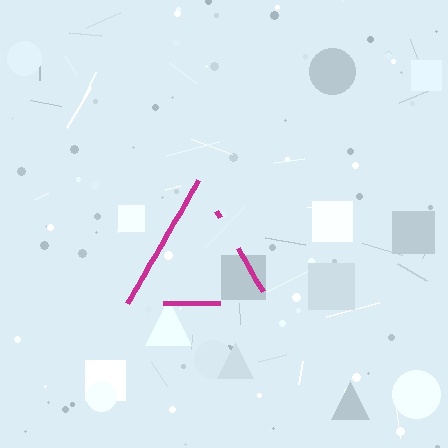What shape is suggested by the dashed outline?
The dashed outline suggests a triangle.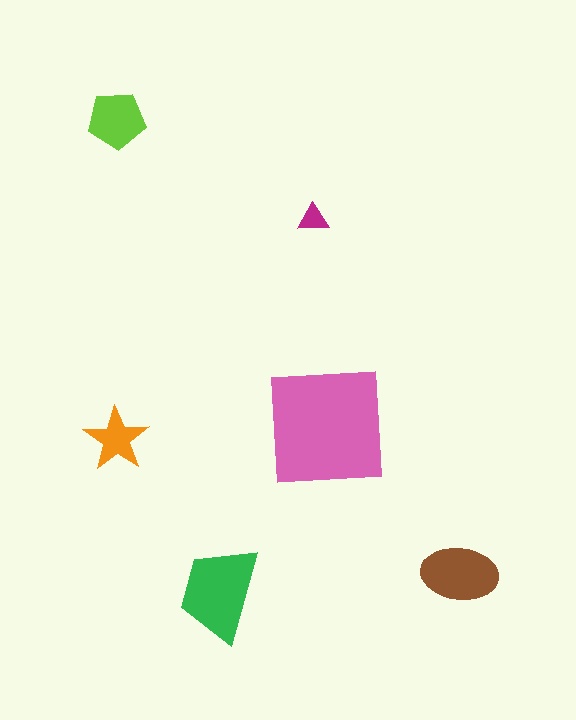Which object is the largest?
The pink square.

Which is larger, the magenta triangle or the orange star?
The orange star.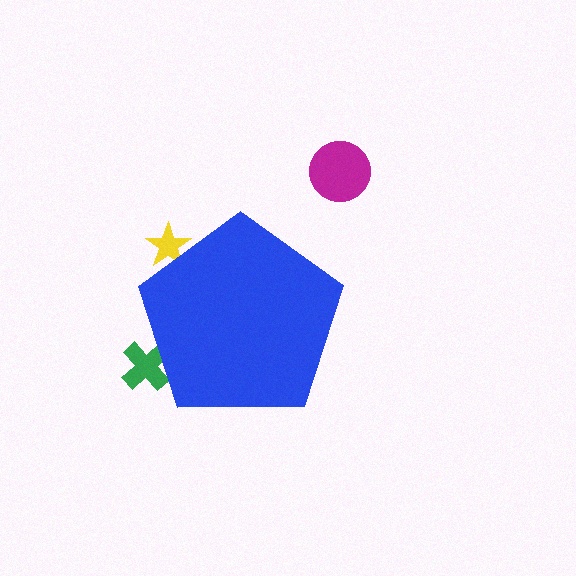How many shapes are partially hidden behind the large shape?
2 shapes are partially hidden.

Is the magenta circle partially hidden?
No, the magenta circle is fully visible.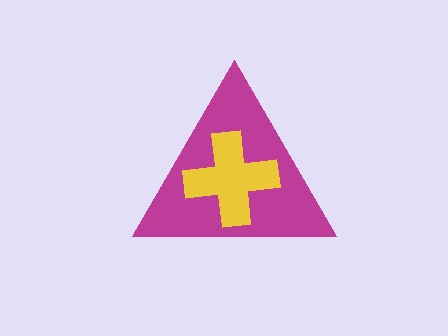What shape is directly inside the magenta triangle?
The yellow cross.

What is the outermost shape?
The magenta triangle.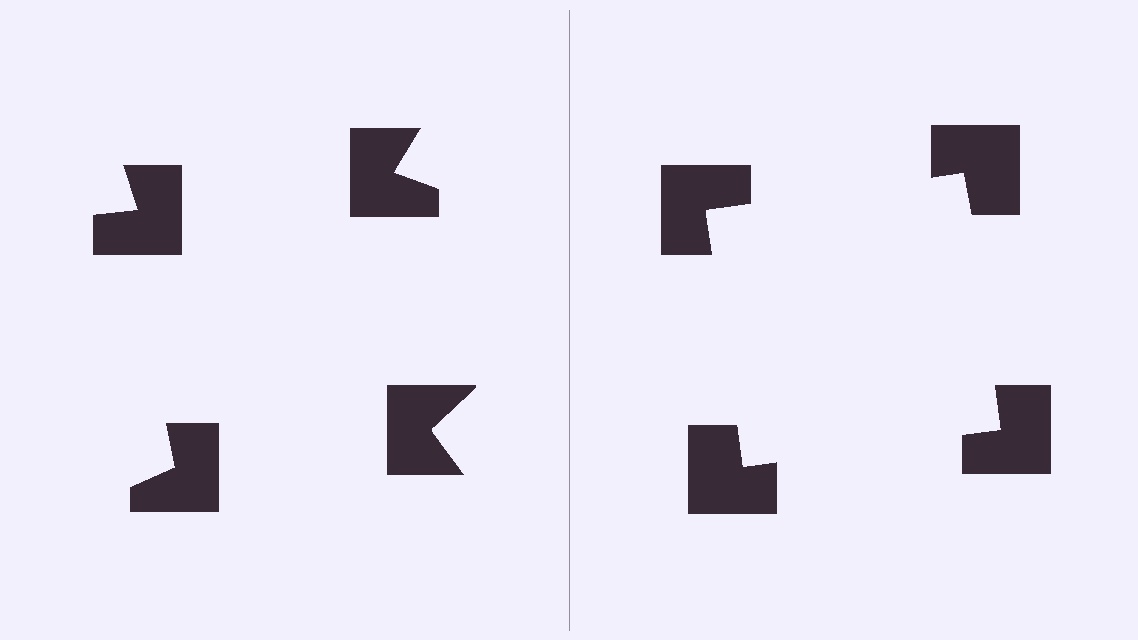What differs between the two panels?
The notched squares are positioned identically on both sides; only the wedge orientations differ. On the right they align to a square; on the left they are misaligned.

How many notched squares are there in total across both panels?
8 — 4 on each side.